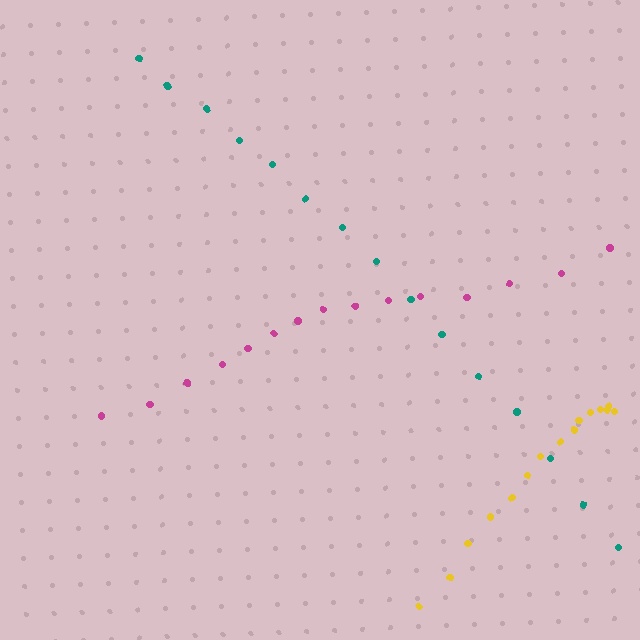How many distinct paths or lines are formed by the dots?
There are 3 distinct paths.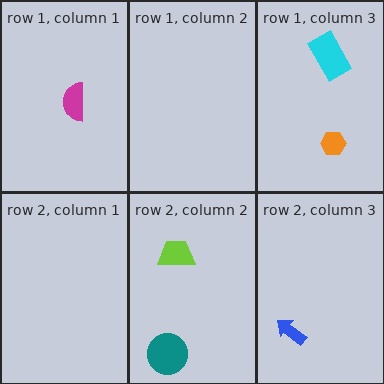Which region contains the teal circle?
The row 2, column 2 region.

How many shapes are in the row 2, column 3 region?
1.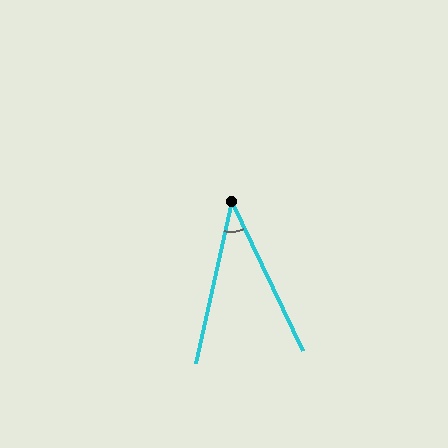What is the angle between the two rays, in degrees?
Approximately 38 degrees.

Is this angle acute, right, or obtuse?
It is acute.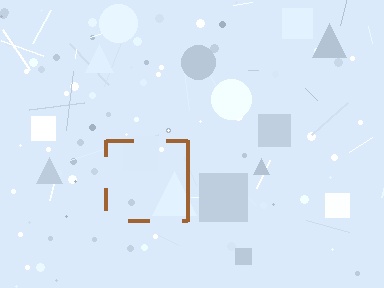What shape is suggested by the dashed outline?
The dashed outline suggests a square.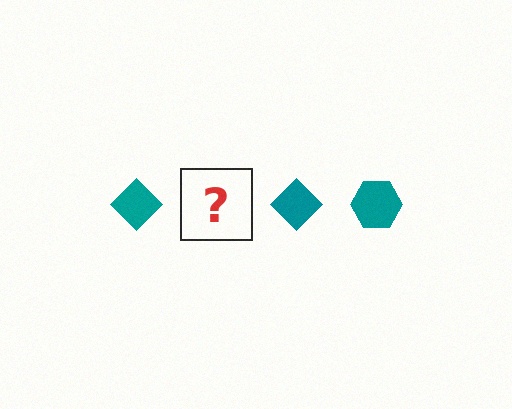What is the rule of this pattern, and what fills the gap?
The rule is that the pattern cycles through diamond, hexagon shapes in teal. The gap should be filled with a teal hexagon.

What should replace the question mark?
The question mark should be replaced with a teal hexagon.